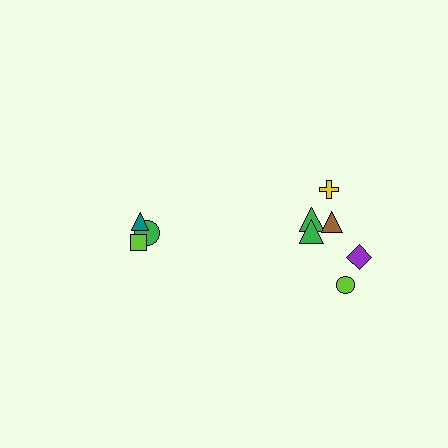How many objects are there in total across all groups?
There are 9 objects.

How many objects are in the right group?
There are 6 objects.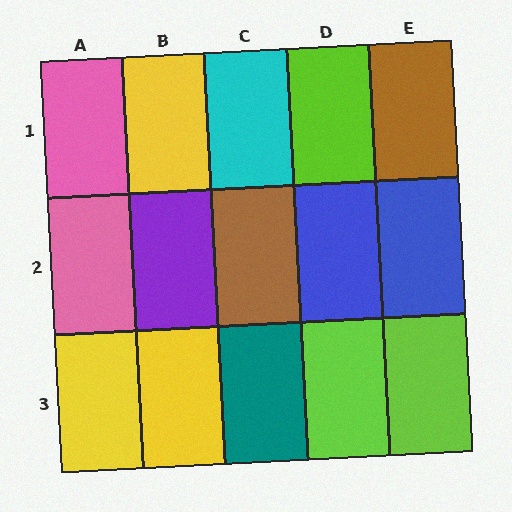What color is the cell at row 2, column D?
Blue.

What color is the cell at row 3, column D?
Lime.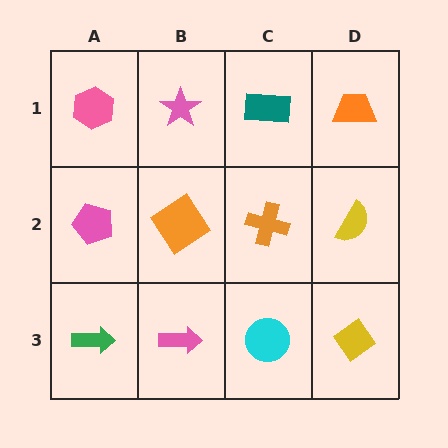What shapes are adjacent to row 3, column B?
An orange diamond (row 2, column B), a green arrow (row 3, column A), a cyan circle (row 3, column C).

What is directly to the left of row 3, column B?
A green arrow.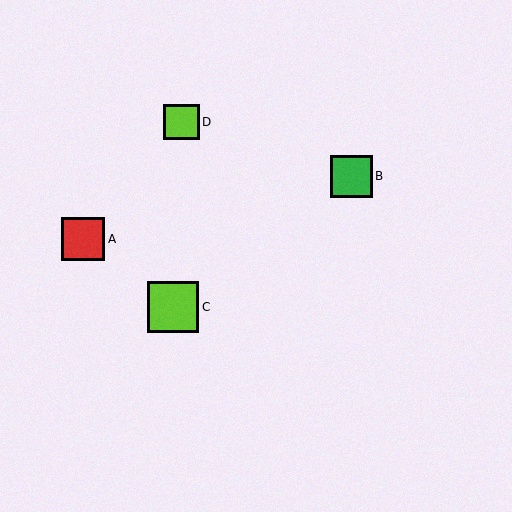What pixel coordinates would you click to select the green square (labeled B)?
Click at (351, 176) to select the green square B.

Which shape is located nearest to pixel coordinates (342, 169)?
The green square (labeled B) at (351, 176) is nearest to that location.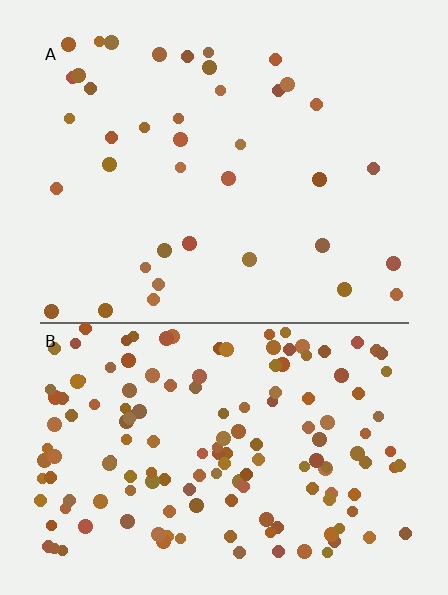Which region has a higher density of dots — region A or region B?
B (the bottom).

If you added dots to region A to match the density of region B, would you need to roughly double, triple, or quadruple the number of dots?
Approximately quadruple.